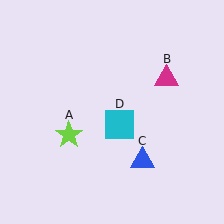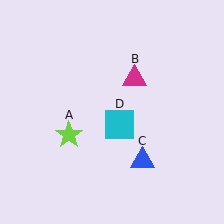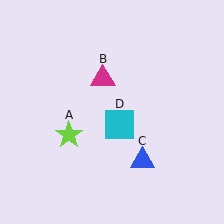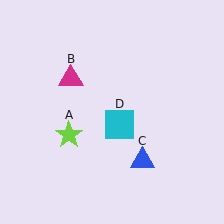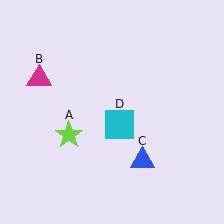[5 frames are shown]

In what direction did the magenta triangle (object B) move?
The magenta triangle (object B) moved left.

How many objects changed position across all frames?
1 object changed position: magenta triangle (object B).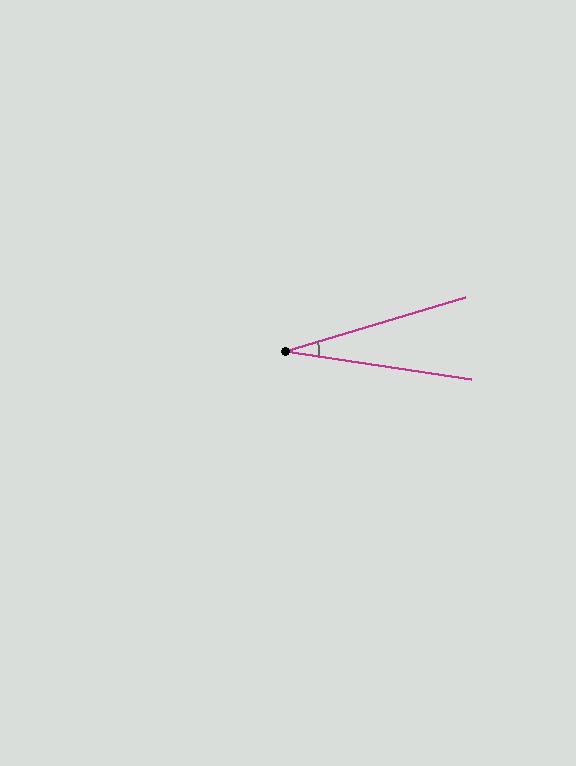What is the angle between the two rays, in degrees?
Approximately 25 degrees.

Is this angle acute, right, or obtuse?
It is acute.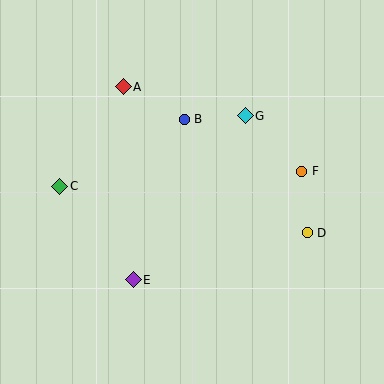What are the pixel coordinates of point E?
Point E is at (133, 280).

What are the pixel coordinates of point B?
Point B is at (184, 119).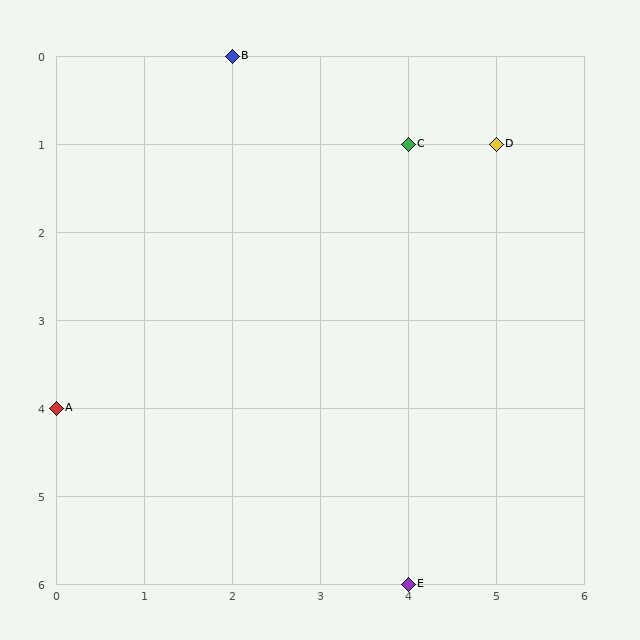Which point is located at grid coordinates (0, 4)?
Point A is at (0, 4).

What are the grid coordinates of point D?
Point D is at grid coordinates (5, 1).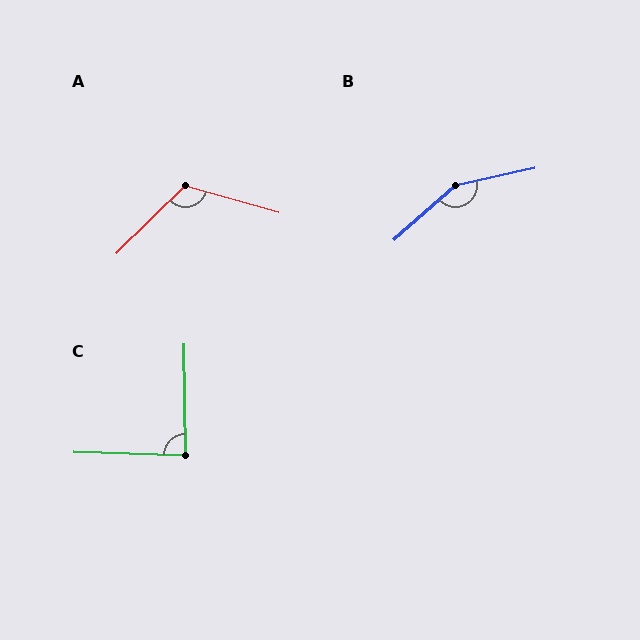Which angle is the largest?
B, at approximately 151 degrees.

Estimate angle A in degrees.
Approximately 120 degrees.